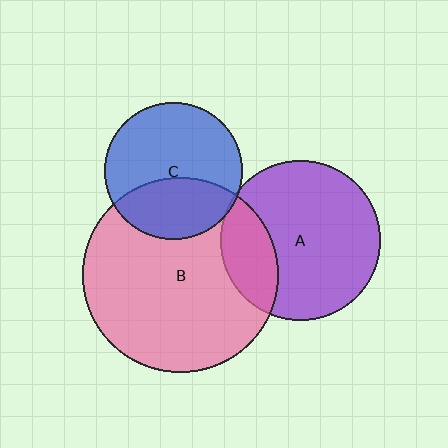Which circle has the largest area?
Circle B (pink).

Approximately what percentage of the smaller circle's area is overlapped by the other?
Approximately 25%.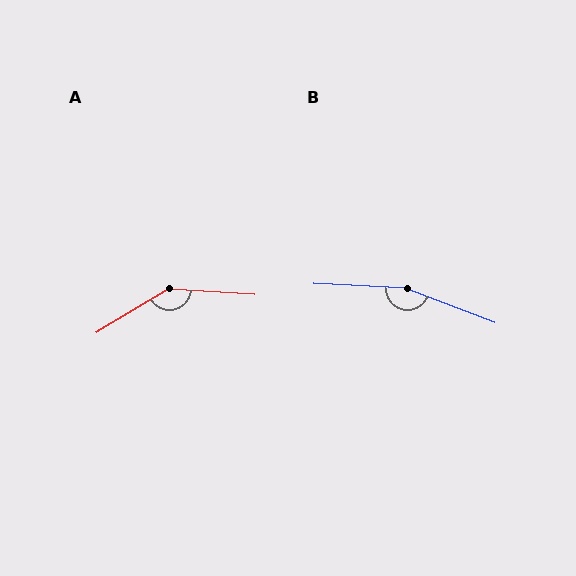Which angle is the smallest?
A, at approximately 145 degrees.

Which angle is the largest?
B, at approximately 162 degrees.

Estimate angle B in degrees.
Approximately 162 degrees.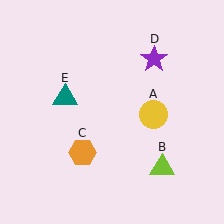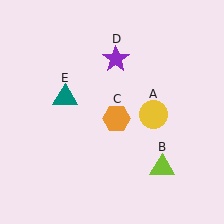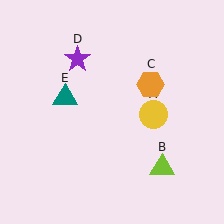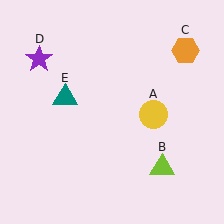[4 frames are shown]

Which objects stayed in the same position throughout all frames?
Yellow circle (object A) and lime triangle (object B) and teal triangle (object E) remained stationary.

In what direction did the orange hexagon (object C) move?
The orange hexagon (object C) moved up and to the right.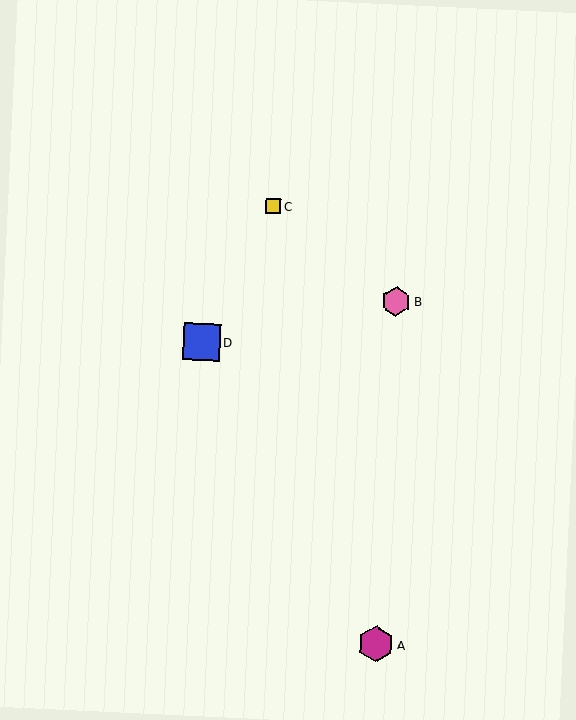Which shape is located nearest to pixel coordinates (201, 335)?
The blue square (labeled D) at (202, 342) is nearest to that location.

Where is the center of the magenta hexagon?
The center of the magenta hexagon is at (376, 644).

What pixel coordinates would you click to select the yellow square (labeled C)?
Click at (273, 206) to select the yellow square C.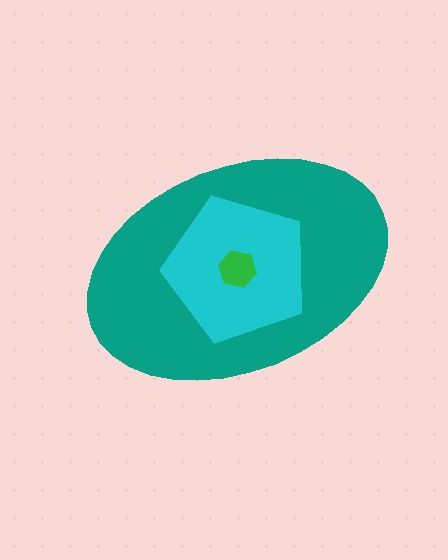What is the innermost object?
The green hexagon.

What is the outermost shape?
The teal ellipse.